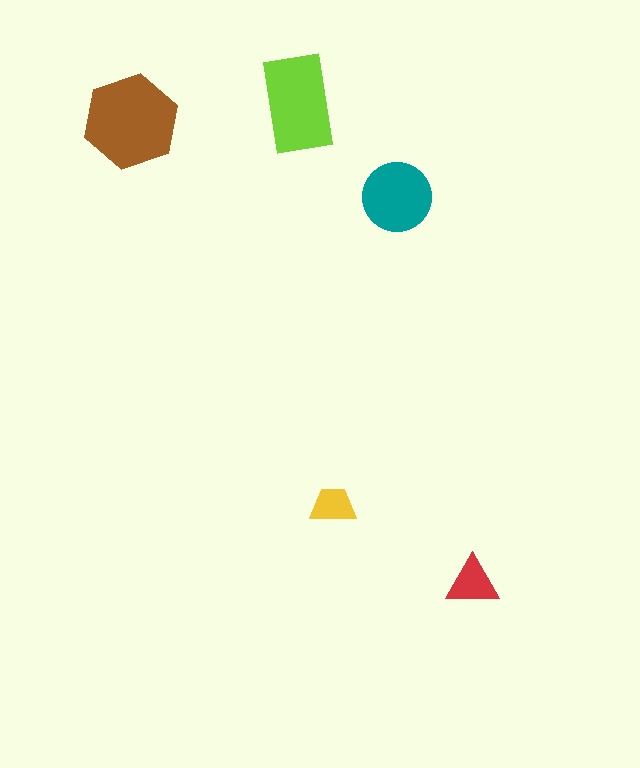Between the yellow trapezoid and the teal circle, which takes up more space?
The teal circle.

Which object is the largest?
The brown hexagon.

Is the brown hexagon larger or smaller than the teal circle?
Larger.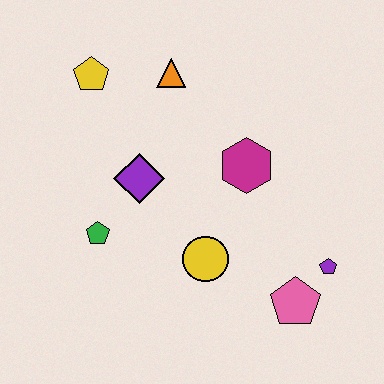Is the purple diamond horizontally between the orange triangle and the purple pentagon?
No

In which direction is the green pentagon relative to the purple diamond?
The green pentagon is below the purple diamond.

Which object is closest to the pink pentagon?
The purple pentagon is closest to the pink pentagon.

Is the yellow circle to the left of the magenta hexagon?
Yes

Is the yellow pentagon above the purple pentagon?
Yes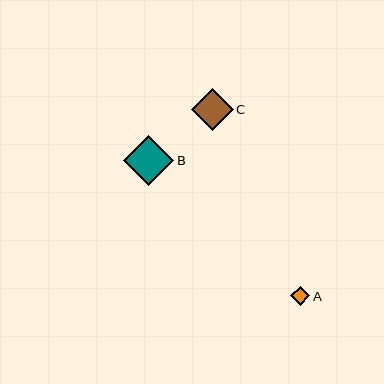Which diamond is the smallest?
Diamond A is the smallest with a size of approximately 19 pixels.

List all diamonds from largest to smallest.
From largest to smallest: B, C, A.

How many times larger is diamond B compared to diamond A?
Diamond B is approximately 2.6 times the size of diamond A.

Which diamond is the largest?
Diamond B is the largest with a size of approximately 50 pixels.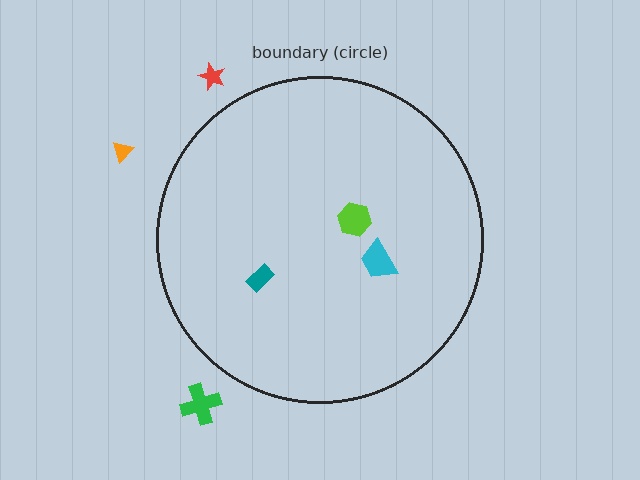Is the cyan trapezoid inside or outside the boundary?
Inside.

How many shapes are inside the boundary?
3 inside, 3 outside.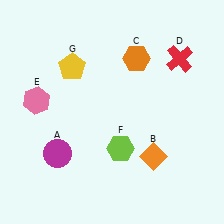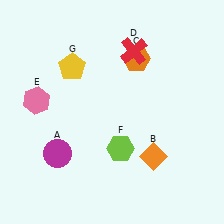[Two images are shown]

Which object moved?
The red cross (D) moved left.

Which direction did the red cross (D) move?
The red cross (D) moved left.